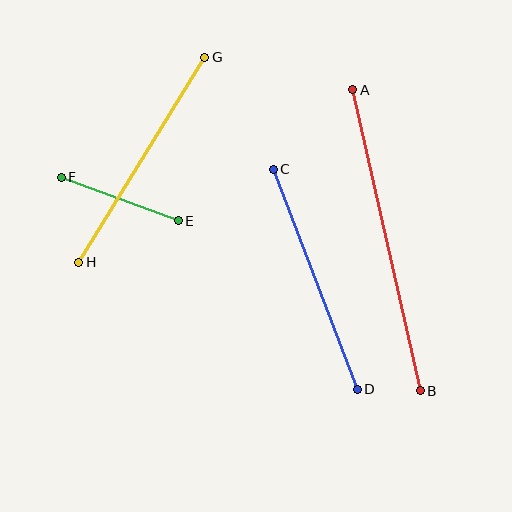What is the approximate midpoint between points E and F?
The midpoint is at approximately (120, 199) pixels.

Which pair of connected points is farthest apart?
Points A and B are farthest apart.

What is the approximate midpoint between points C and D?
The midpoint is at approximately (315, 279) pixels.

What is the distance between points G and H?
The distance is approximately 241 pixels.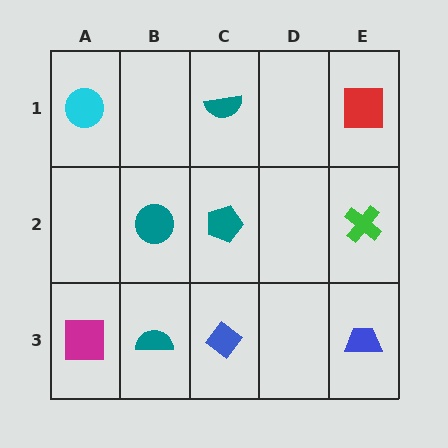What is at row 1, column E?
A red square.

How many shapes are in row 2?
3 shapes.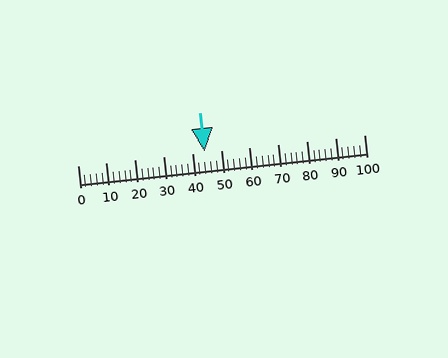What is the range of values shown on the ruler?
The ruler shows values from 0 to 100.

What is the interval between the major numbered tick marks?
The major tick marks are spaced 10 units apart.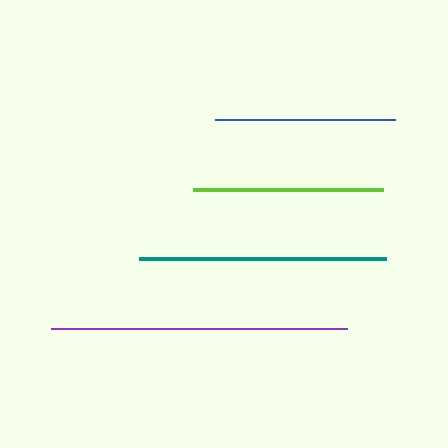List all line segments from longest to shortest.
From longest to shortest: purple, teal, lime, blue.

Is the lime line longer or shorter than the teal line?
The teal line is longer than the lime line.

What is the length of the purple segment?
The purple segment is approximately 296 pixels long.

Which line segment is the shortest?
The blue line is the shortest at approximately 180 pixels.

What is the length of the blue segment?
The blue segment is approximately 180 pixels long.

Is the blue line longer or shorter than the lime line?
The lime line is longer than the blue line.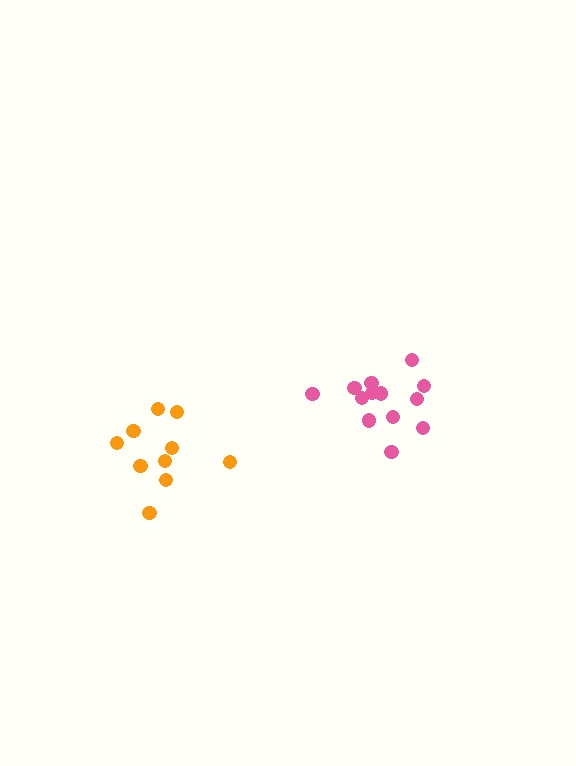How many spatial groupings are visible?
There are 2 spatial groupings.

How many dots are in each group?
Group 1: 10 dots, Group 2: 13 dots (23 total).